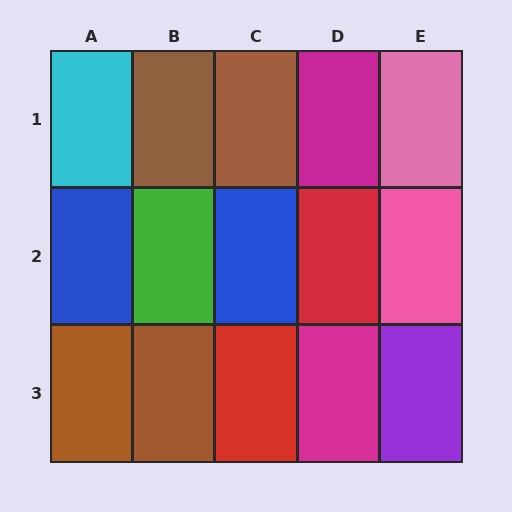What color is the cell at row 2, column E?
Pink.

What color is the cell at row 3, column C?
Red.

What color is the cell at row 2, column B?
Green.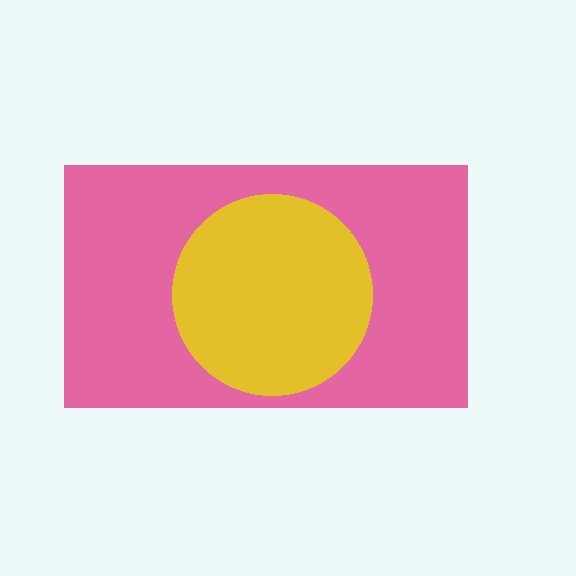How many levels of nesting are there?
2.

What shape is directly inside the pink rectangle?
The yellow circle.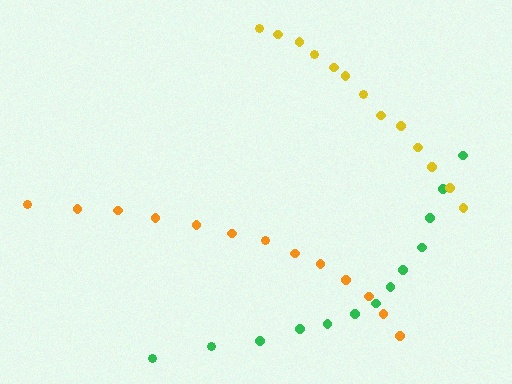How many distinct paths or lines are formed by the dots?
There are 3 distinct paths.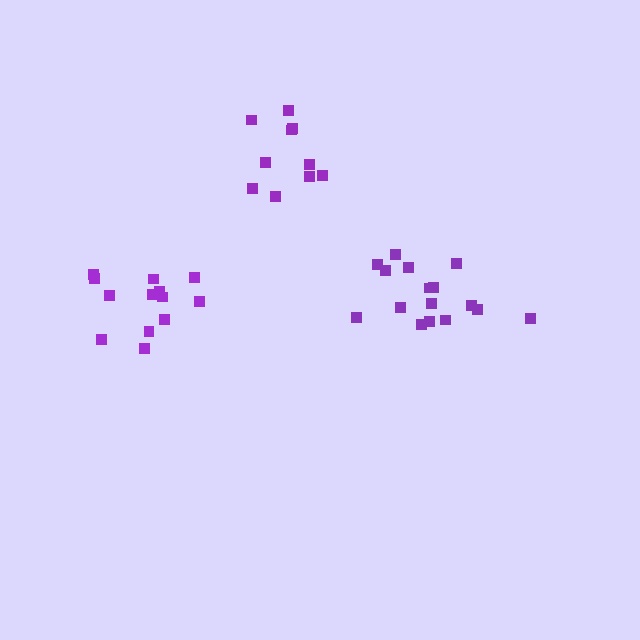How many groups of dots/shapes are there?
There are 3 groups.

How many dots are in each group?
Group 1: 13 dots, Group 2: 16 dots, Group 3: 10 dots (39 total).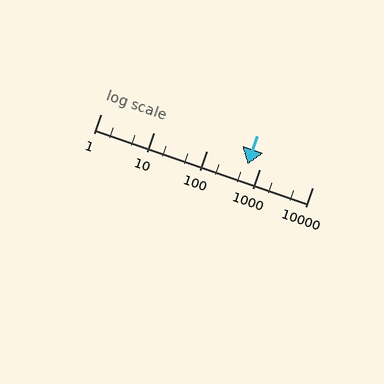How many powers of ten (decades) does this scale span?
The scale spans 4 decades, from 1 to 10000.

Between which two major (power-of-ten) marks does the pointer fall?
The pointer is between 100 and 1000.